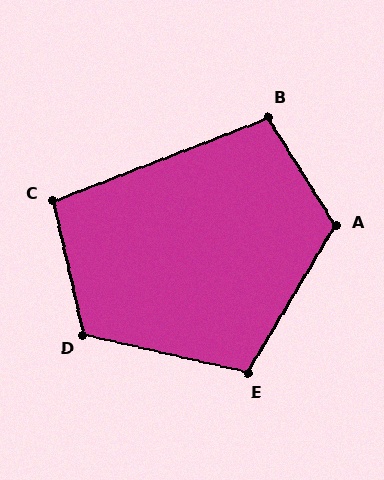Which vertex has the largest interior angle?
A, at approximately 117 degrees.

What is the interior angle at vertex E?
Approximately 108 degrees (obtuse).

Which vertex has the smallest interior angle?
C, at approximately 99 degrees.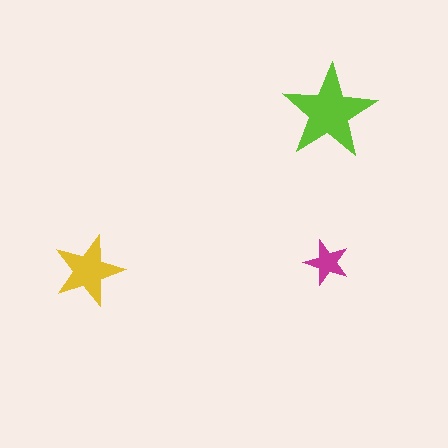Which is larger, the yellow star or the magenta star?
The yellow one.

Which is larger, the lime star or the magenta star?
The lime one.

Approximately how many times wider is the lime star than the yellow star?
About 1.5 times wider.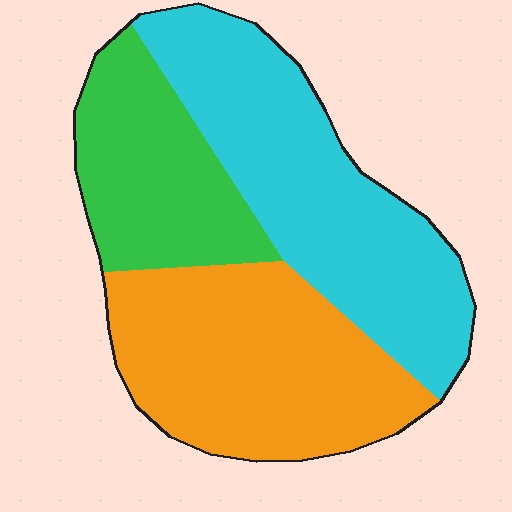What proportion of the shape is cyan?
Cyan takes up between a third and a half of the shape.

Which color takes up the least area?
Green, at roughly 25%.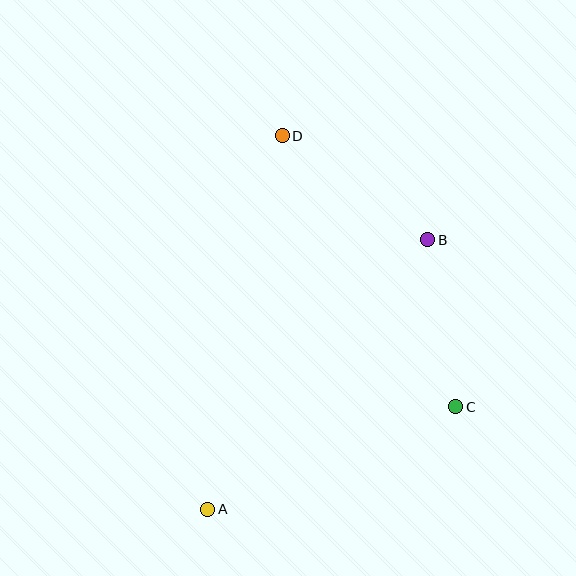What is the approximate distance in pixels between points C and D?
The distance between C and D is approximately 322 pixels.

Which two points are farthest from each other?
Points A and D are farthest from each other.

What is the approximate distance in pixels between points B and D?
The distance between B and D is approximately 179 pixels.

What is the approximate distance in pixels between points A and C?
The distance between A and C is approximately 268 pixels.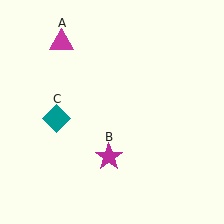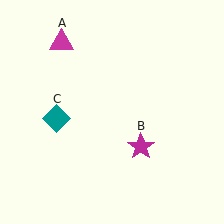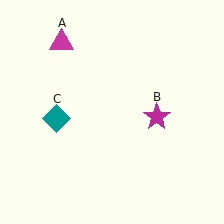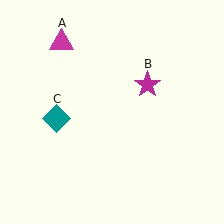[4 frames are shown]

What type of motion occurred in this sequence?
The magenta star (object B) rotated counterclockwise around the center of the scene.